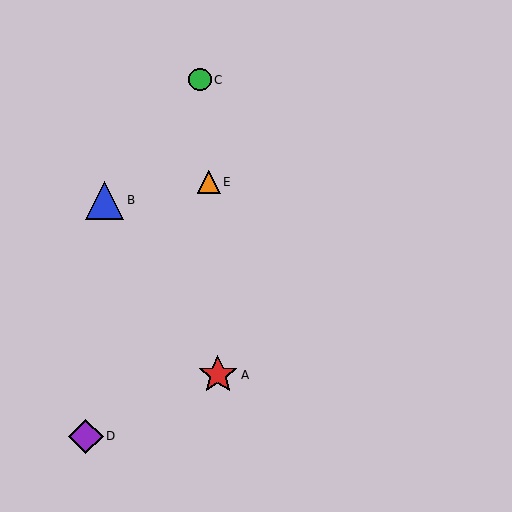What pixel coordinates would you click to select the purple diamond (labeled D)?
Click at (86, 437) to select the purple diamond D.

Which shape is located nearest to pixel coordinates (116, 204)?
The blue triangle (labeled B) at (105, 200) is nearest to that location.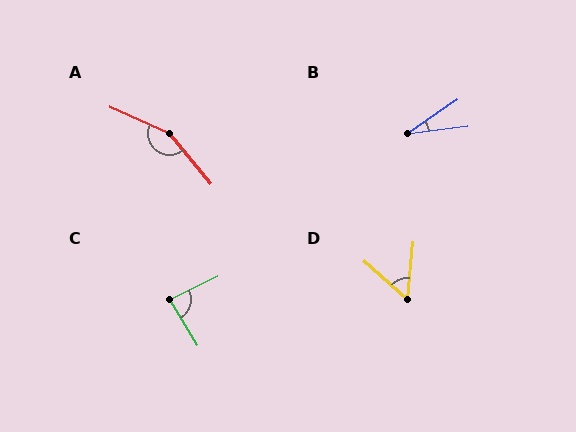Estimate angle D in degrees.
Approximately 53 degrees.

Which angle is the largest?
A, at approximately 153 degrees.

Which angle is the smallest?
B, at approximately 27 degrees.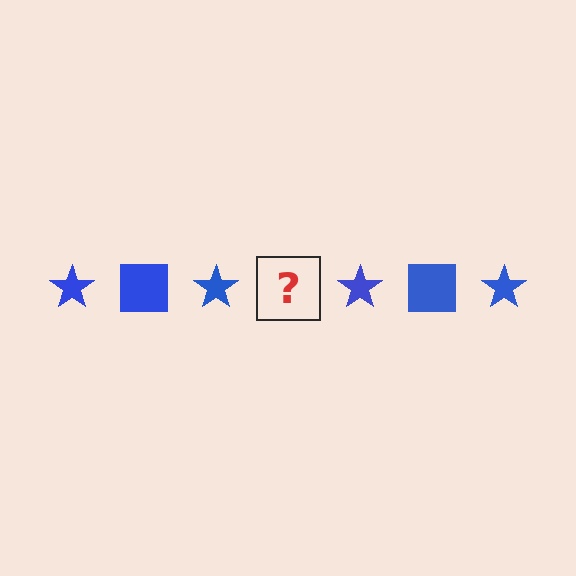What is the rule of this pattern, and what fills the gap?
The rule is that the pattern cycles through star, square shapes in blue. The gap should be filled with a blue square.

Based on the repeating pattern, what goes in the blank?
The blank should be a blue square.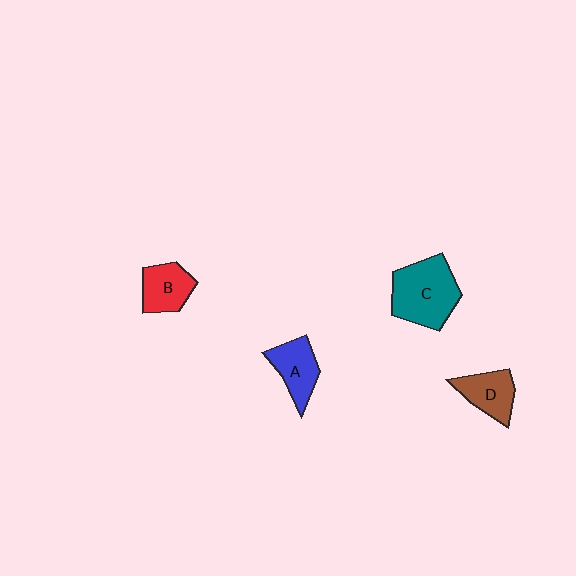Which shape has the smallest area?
Shape B (red).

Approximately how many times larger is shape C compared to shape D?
Approximately 1.7 times.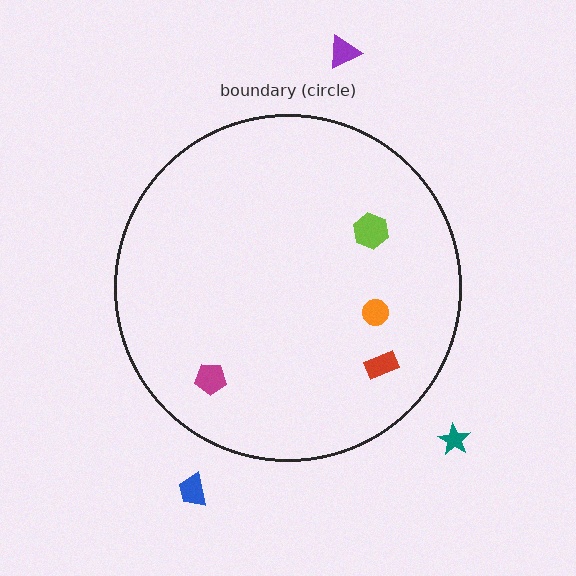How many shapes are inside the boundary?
4 inside, 3 outside.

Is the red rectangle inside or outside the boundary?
Inside.